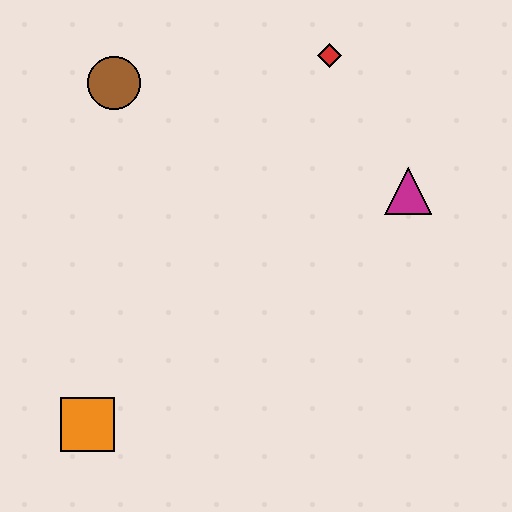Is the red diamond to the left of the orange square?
No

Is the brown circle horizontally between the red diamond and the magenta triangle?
No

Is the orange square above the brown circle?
No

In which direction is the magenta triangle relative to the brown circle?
The magenta triangle is to the right of the brown circle.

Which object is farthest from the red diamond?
The orange square is farthest from the red diamond.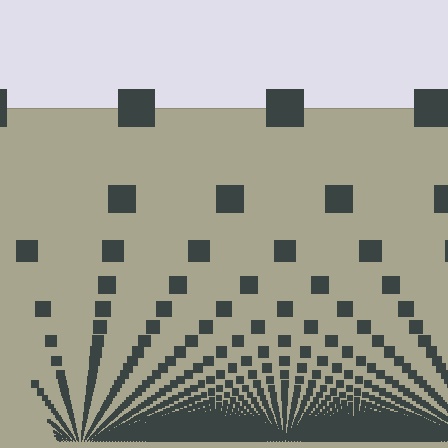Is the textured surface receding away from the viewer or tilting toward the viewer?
The surface appears to tilt toward the viewer. Texture elements get larger and sparser toward the top.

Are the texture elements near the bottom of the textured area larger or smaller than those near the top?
Smaller. The gradient is inverted — elements near the bottom are smaller and denser.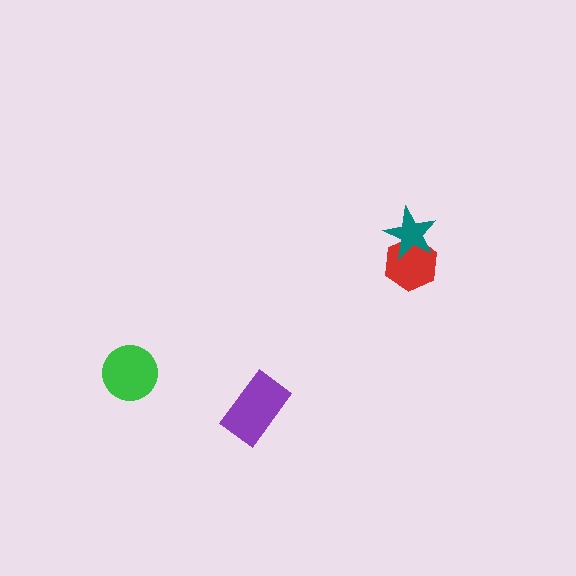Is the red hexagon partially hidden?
Yes, it is partially covered by another shape.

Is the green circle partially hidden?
No, no other shape covers it.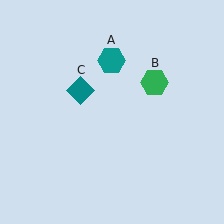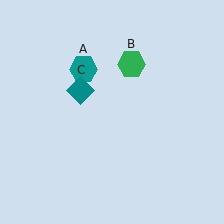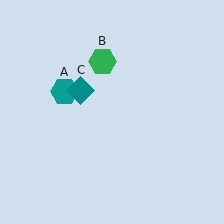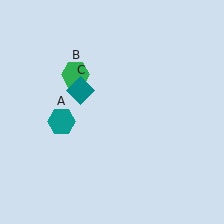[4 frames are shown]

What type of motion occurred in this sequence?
The teal hexagon (object A), green hexagon (object B) rotated counterclockwise around the center of the scene.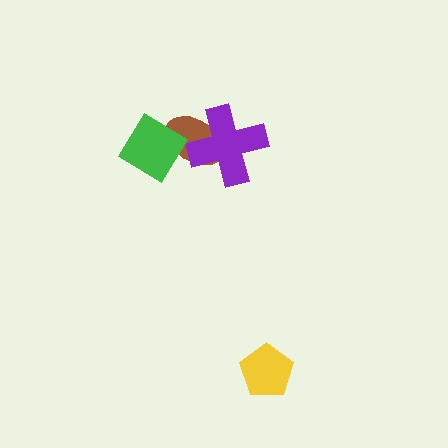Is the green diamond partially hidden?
No, no other shape covers it.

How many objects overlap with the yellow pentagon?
0 objects overlap with the yellow pentagon.